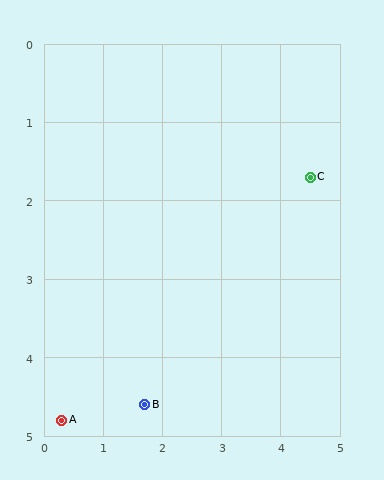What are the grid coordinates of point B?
Point B is at approximately (1.7, 4.6).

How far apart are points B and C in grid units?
Points B and C are about 4.0 grid units apart.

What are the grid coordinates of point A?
Point A is at approximately (0.3, 4.8).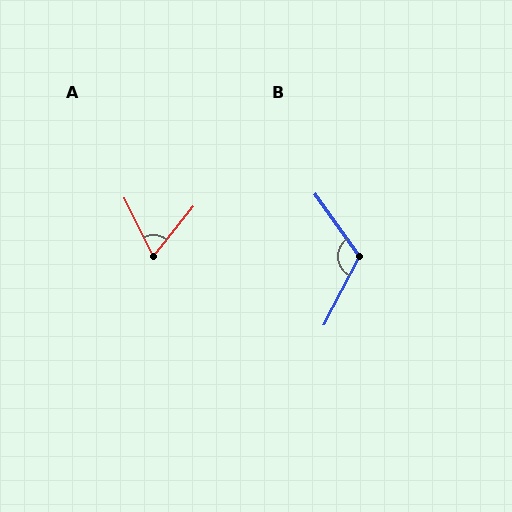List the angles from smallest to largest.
A (65°), B (117°).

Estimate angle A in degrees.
Approximately 65 degrees.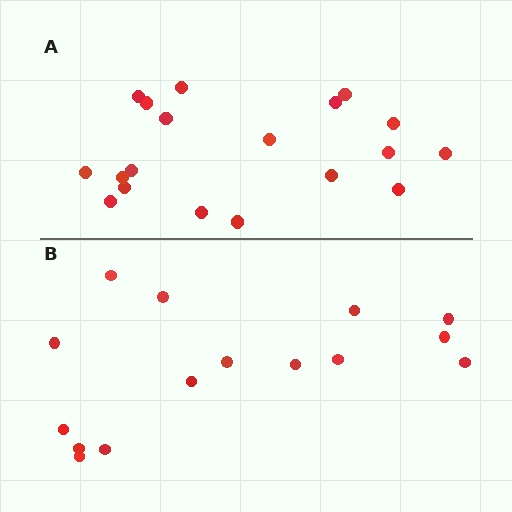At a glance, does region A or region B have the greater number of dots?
Region A (the top region) has more dots.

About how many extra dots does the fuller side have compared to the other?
Region A has about 4 more dots than region B.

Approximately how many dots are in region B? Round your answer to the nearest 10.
About 20 dots. (The exact count is 15, which rounds to 20.)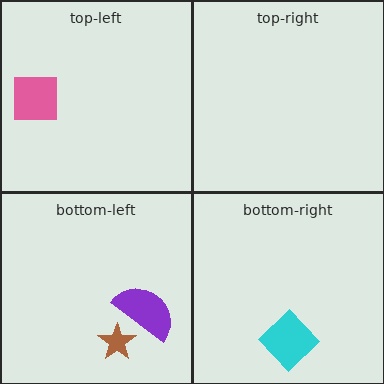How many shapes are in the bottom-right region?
1.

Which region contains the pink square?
The top-left region.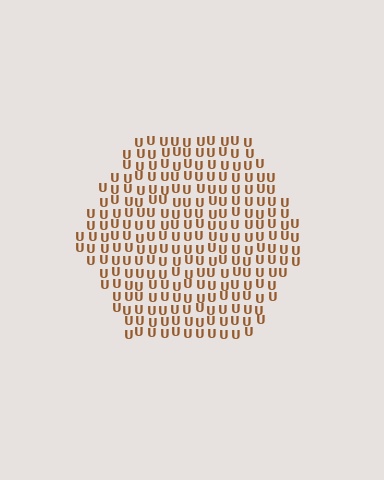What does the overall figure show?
The overall figure shows a hexagon.